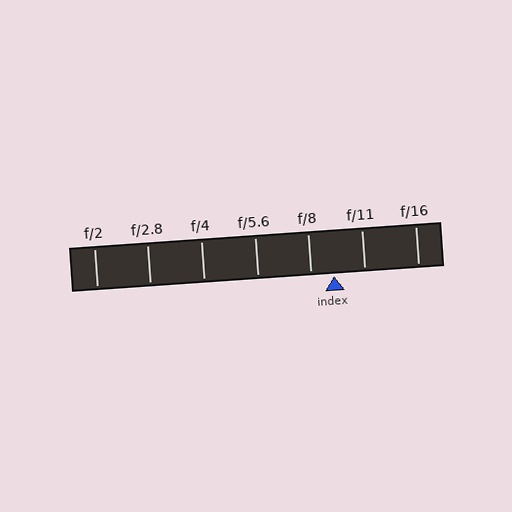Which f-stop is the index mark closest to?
The index mark is closest to f/8.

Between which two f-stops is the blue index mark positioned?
The index mark is between f/8 and f/11.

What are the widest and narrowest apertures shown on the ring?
The widest aperture shown is f/2 and the narrowest is f/16.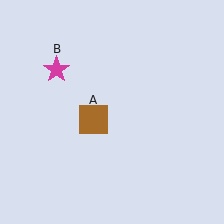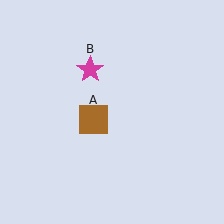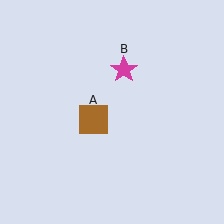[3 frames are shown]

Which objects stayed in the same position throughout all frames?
Brown square (object A) remained stationary.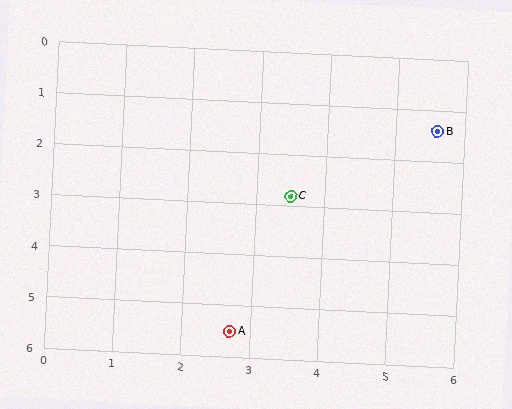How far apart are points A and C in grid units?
Points A and C are about 2.8 grid units apart.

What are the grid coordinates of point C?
Point C is at approximately (3.5, 2.8).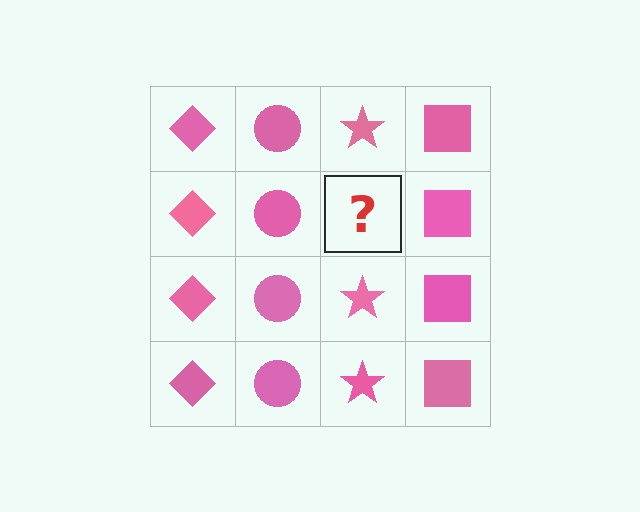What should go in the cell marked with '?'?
The missing cell should contain a pink star.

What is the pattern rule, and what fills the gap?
The rule is that each column has a consistent shape. The gap should be filled with a pink star.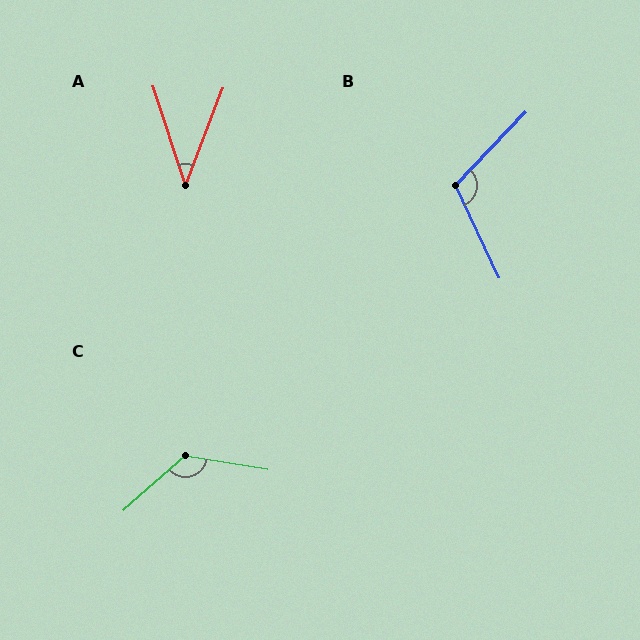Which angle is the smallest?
A, at approximately 39 degrees.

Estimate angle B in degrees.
Approximately 111 degrees.